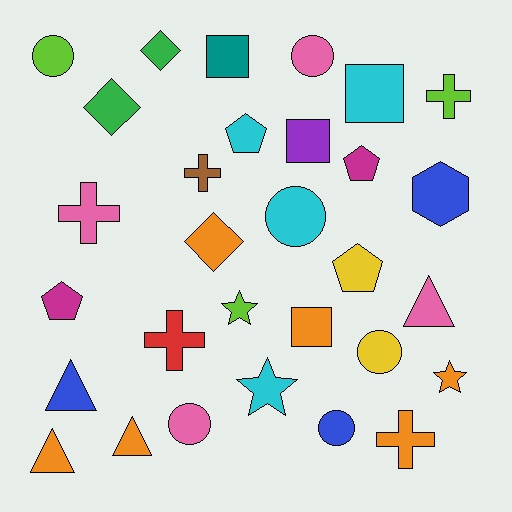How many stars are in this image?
There are 3 stars.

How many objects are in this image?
There are 30 objects.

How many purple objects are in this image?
There is 1 purple object.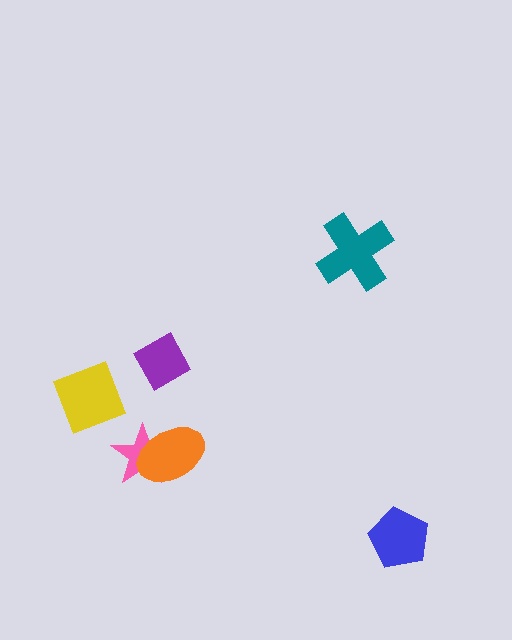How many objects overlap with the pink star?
1 object overlaps with the pink star.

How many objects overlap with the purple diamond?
0 objects overlap with the purple diamond.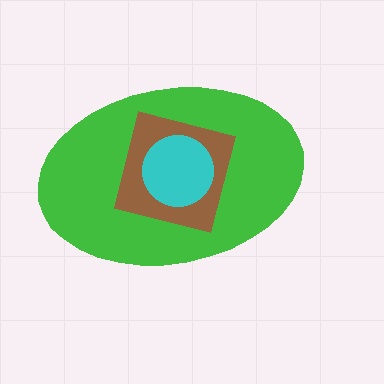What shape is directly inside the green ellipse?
The brown square.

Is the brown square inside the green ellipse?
Yes.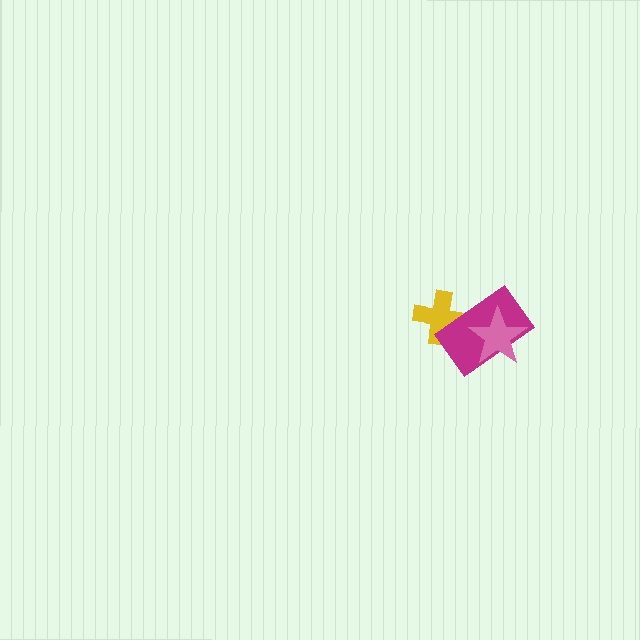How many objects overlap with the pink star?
1 object overlaps with the pink star.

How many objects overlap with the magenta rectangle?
2 objects overlap with the magenta rectangle.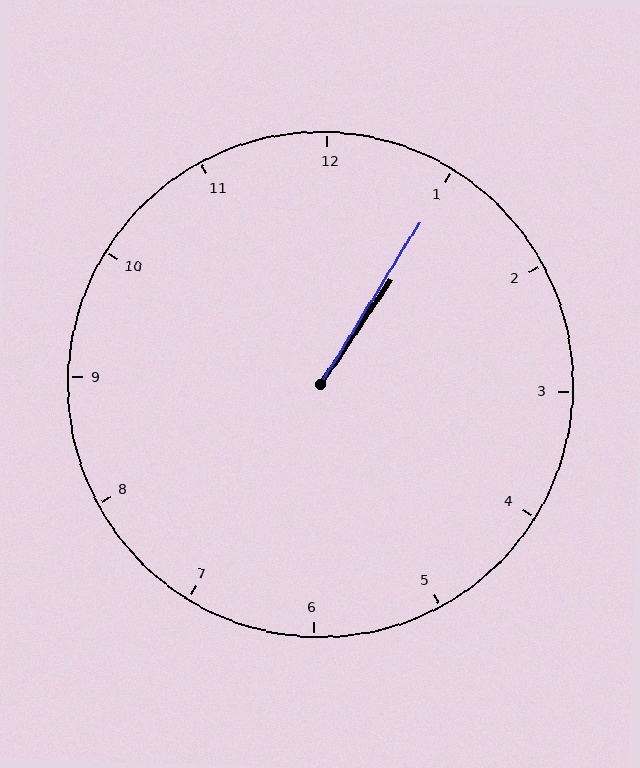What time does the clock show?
1:05.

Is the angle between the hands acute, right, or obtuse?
It is acute.